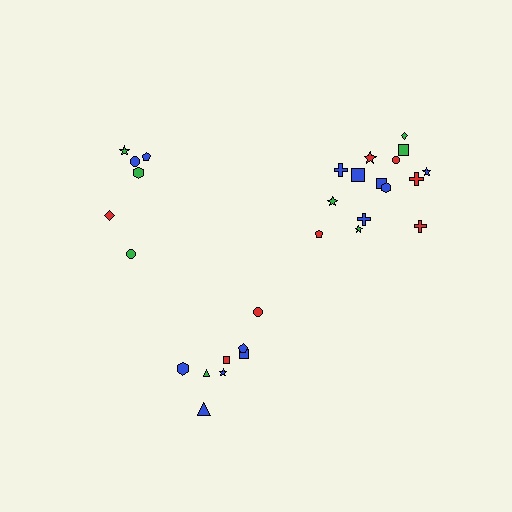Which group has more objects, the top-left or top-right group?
The top-right group.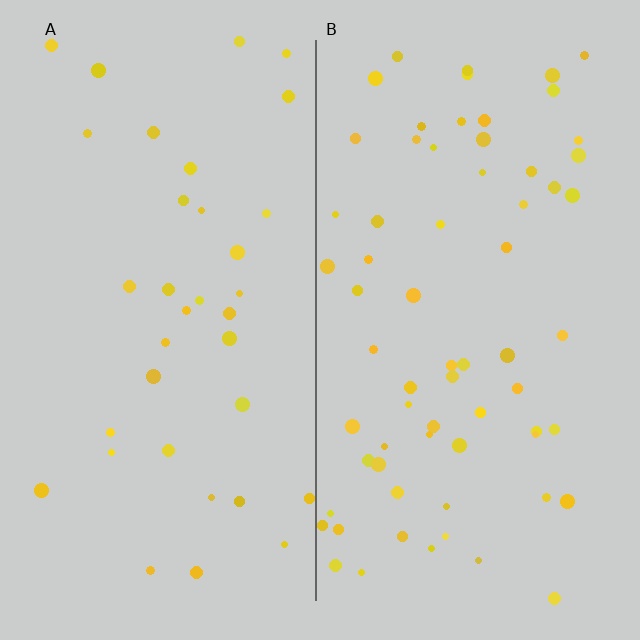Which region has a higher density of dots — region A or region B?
B (the right).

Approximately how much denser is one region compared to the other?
Approximately 1.9× — region B over region A.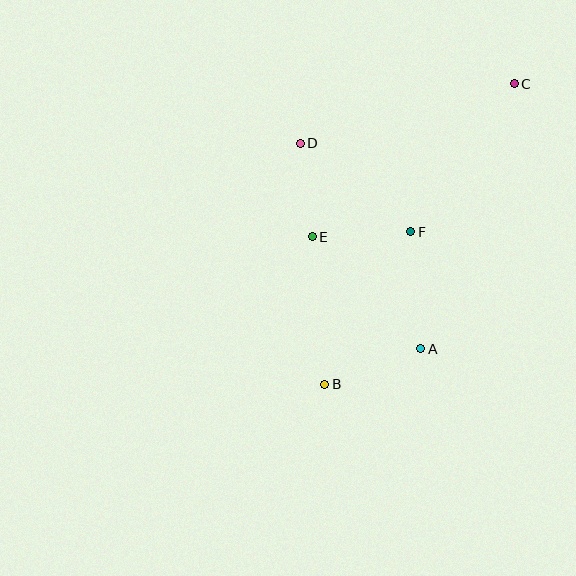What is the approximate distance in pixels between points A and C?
The distance between A and C is approximately 281 pixels.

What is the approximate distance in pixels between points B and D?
The distance between B and D is approximately 242 pixels.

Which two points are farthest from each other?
Points B and C are farthest from each other.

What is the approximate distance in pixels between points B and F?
The distance between B and F is approximately 175 pixels.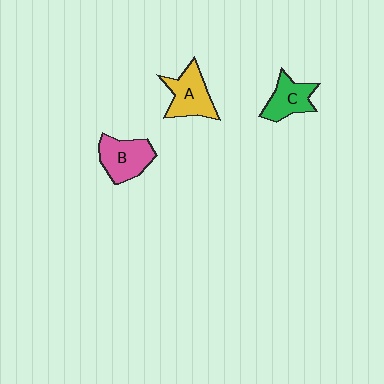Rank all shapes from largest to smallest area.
From largest to smallest: B (pink), A (yellow), C (green).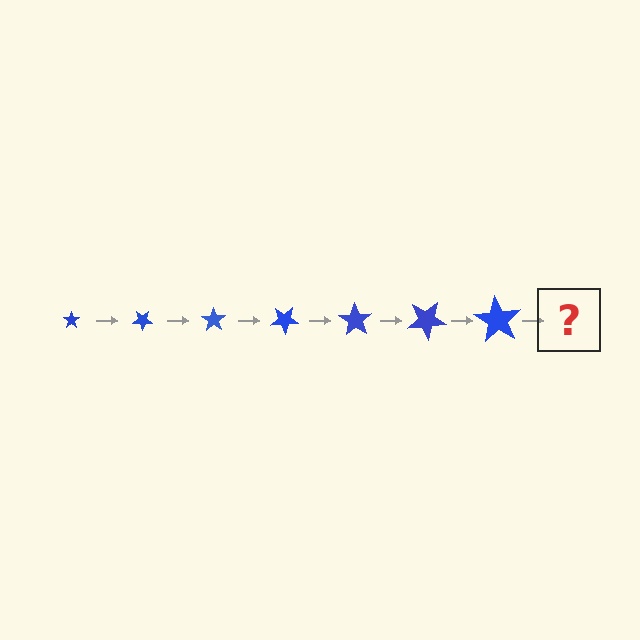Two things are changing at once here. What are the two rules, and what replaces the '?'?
The two rules are that the star grows larger each step and it rotates 35 degrees each step. The '?' should be a star, larger than the previous one and rotated 245 degrees from the start.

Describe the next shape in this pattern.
It should be a star, larger than the previous one and rotated 245 degrees from the start.